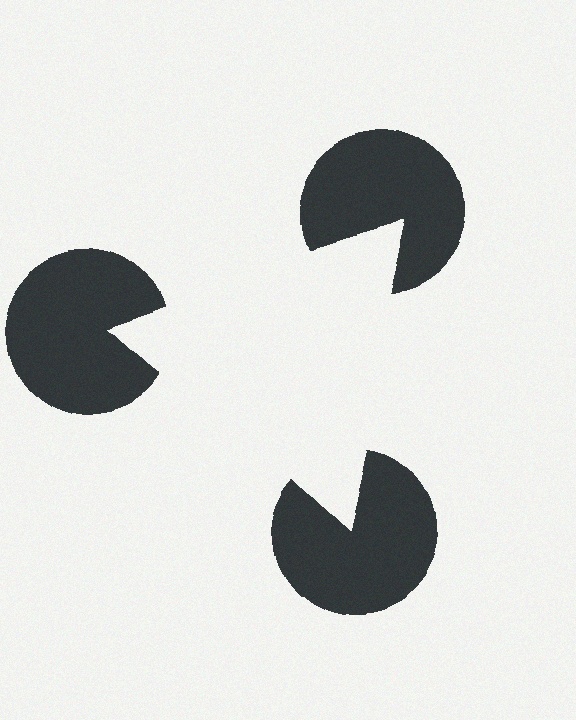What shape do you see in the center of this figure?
An illusory triangle — its edges are inferred from the aligned wedge cuts in the pac-man discs, not physically drawn.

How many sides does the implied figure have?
3 sides.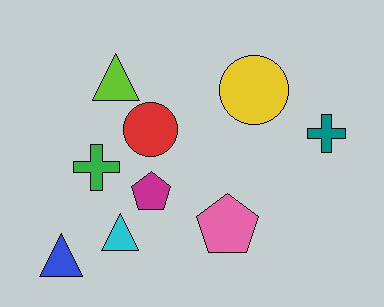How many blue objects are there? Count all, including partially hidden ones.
There is 1 blue object.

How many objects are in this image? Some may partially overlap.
There are 9 objects.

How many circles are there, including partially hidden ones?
There are 2 circles.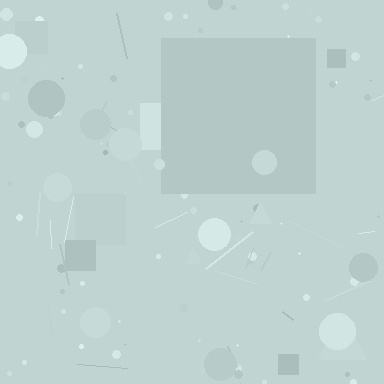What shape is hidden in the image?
A square is hidden in the image.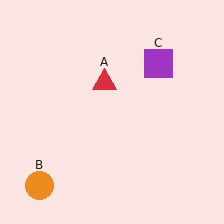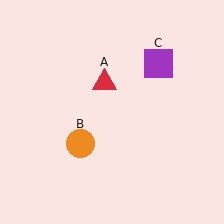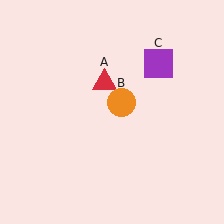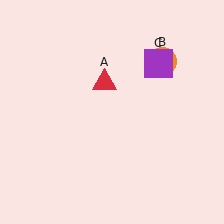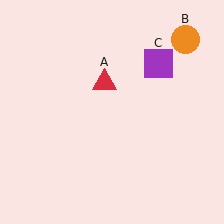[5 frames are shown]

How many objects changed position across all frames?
1 object changed position: orange circle (object B).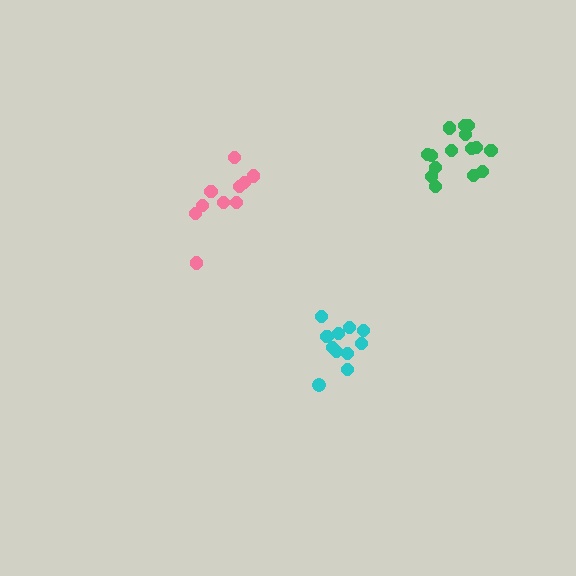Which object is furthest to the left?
The pink cluster is leftmost.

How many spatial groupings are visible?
There are 3 spatial groupings.